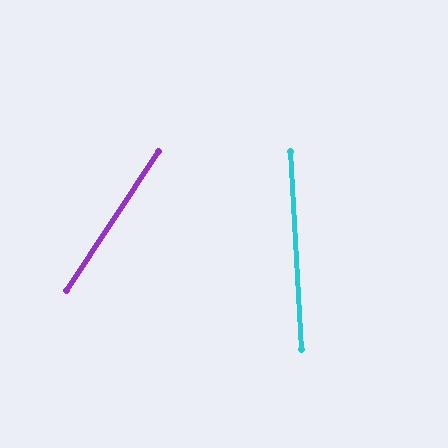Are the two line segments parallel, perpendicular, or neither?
Neither parallel nor perpendicular — they differ by about 37°.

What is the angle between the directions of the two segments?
Approximately 37 degrees.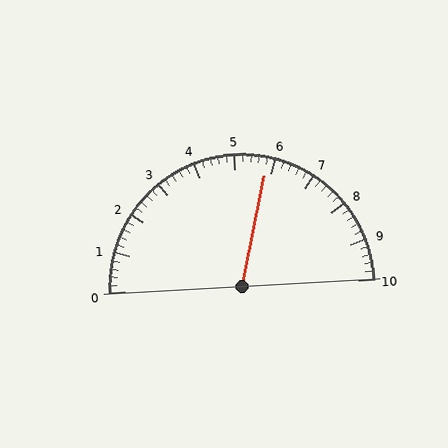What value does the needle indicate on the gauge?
The needle indicates approximately 5.8.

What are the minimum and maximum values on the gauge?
The gauge ranges from 0 to 10.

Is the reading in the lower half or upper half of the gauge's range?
The reading is in the upper half of the range (0 to 10).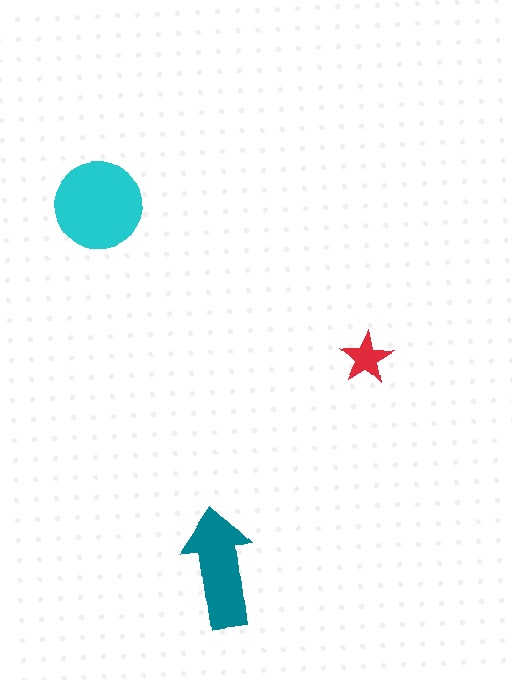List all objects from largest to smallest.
The cyan circle, the teal arrow, the red star.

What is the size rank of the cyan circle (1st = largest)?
1st.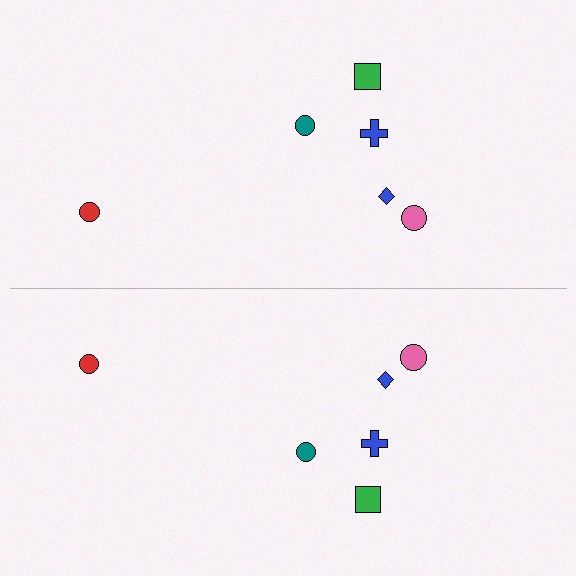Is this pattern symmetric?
Yes, this pattern has bilateral (reflection) symmetry.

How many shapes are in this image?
There are 12 shapes in this image.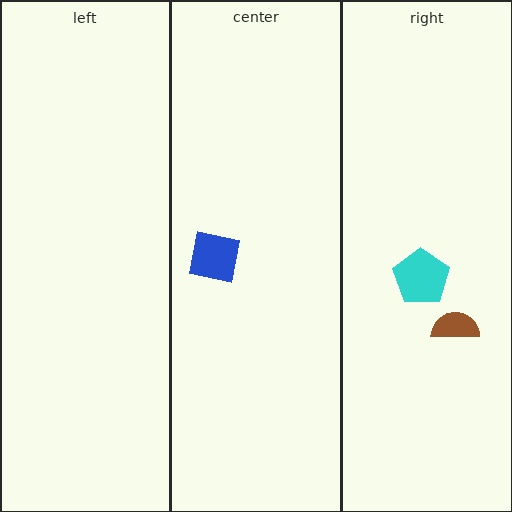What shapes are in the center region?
The blue square.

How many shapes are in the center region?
1.